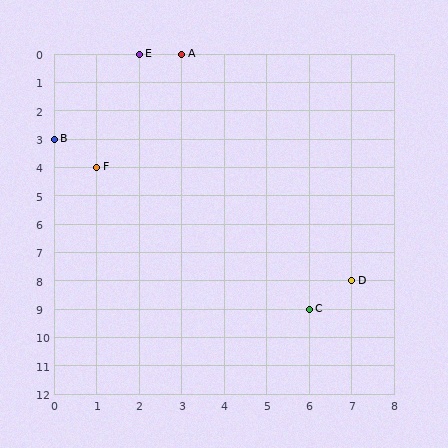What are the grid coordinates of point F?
Point F is at grid coordinates (1, 4).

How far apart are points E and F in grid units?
Points E and F are 1 column and 4 rows apart (about 4.1 grid units diagonally).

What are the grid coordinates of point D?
Point D is at grid coordinates (7, 8).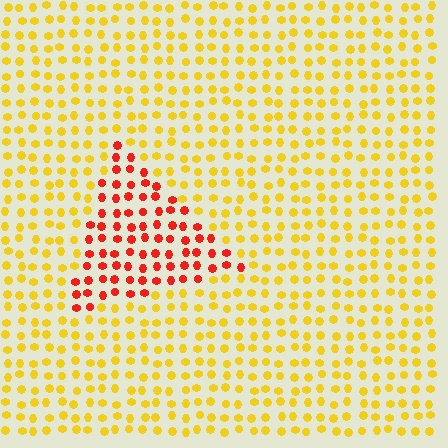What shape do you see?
I see a triangle.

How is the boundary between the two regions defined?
The boundary is defined purely by a slight shift in hue (about 50 degrees). Spacing, size, and orientation are identical on both sides.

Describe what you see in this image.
The image is filled with small yellow elements in a uniform arrangement. A triangle-shaped region is visible where the elements are tinted to a slightly different hue, forming a subtle color boundary.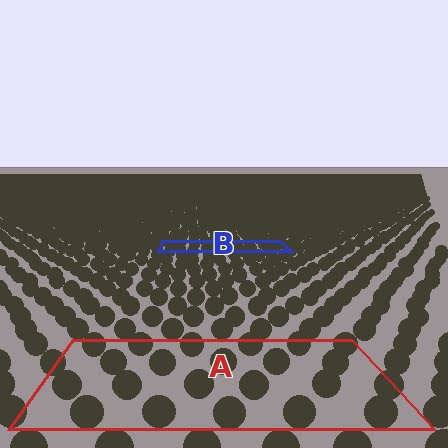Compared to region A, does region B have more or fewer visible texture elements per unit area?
Region B has more texture elements per unit area — they are packed more densely because it is farther away.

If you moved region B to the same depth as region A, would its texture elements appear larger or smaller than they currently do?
They would appear larger. At a closer depth, the same texture elements are projected at a bigger on-screen size.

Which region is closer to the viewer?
Region A is closer. The texture elements there are larger and more spread out.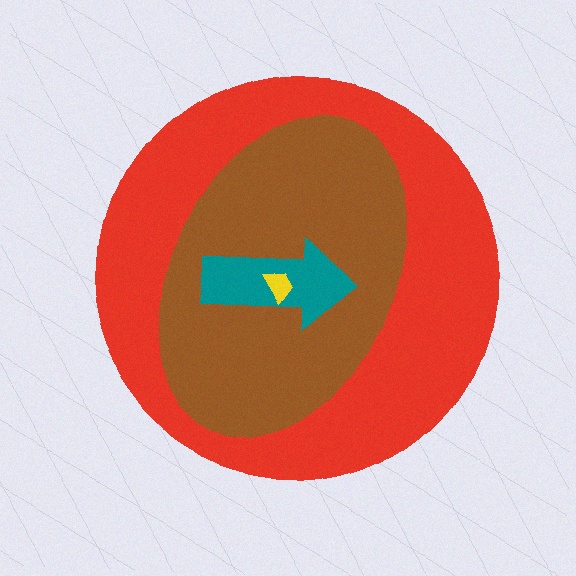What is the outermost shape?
The red circle.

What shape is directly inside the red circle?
The brown ellipse.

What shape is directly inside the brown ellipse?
The teal arrow.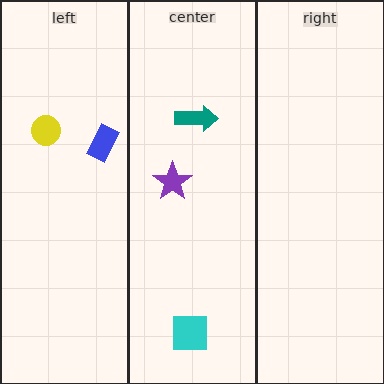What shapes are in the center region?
The teal arrow, the purple star, the cyan square.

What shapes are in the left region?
The yellow circle, the blue rectangle.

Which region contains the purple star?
The center region.